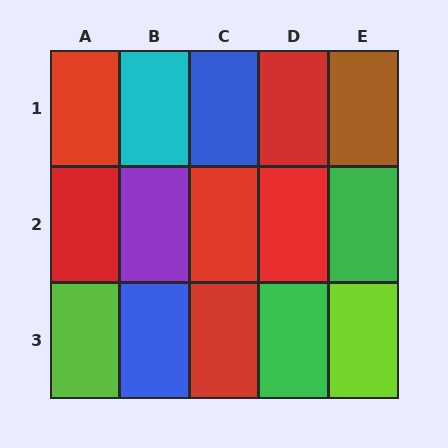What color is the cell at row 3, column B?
Blue.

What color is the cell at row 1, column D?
Red.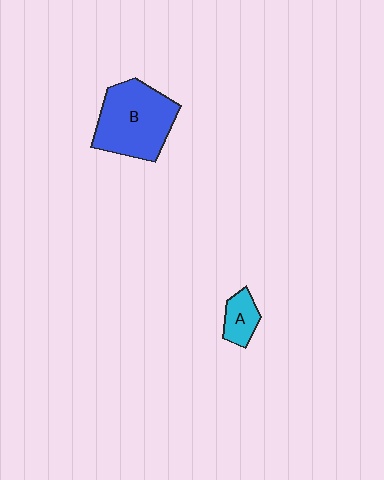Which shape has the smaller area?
Shape A (cyan).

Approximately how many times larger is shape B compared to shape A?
Approximately 3.2 times.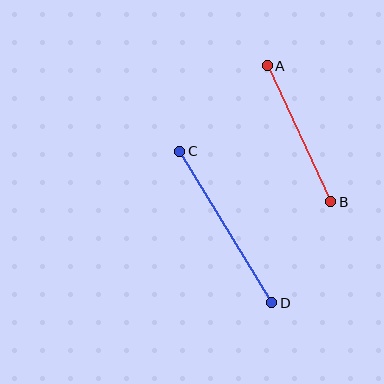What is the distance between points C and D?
The distance is approximately 177 pixels.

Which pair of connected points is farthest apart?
Points C and D are farthest apart.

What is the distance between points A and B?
The distance is approximately 150 pixels.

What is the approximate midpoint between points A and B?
The midpoint is at approximately (299, 134) pixels.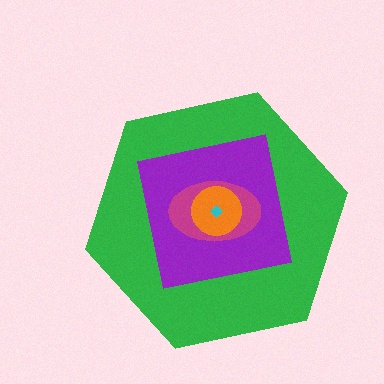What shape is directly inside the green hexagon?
The purple square.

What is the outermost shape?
The green hexagon.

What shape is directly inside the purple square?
The magenta ellipse.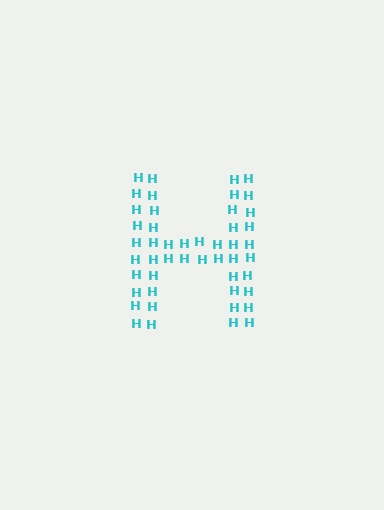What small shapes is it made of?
It is made of small letter H's.